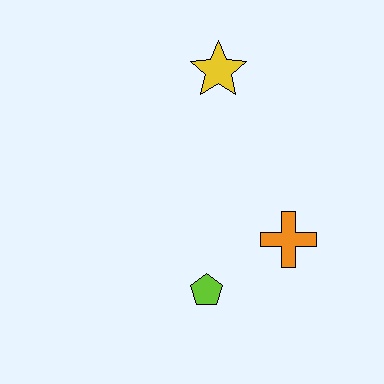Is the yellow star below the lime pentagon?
No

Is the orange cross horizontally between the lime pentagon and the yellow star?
No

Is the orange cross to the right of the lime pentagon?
Yes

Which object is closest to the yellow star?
The orange cross is closest to the yellow star.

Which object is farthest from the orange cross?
The yellow star is farthest from the orange cross.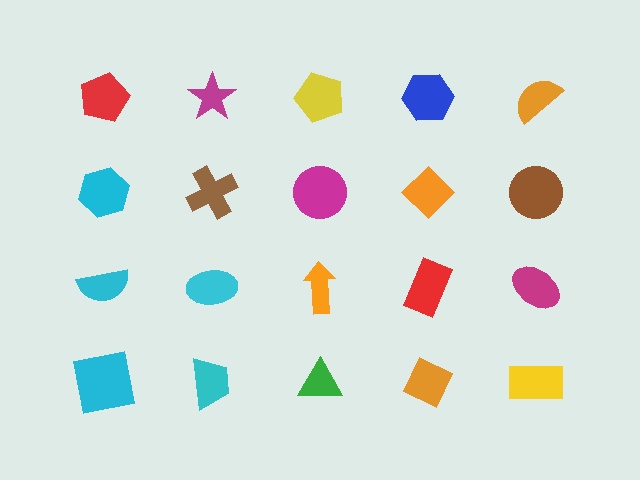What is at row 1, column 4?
A blue hexagon.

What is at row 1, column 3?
A yellow pentagon.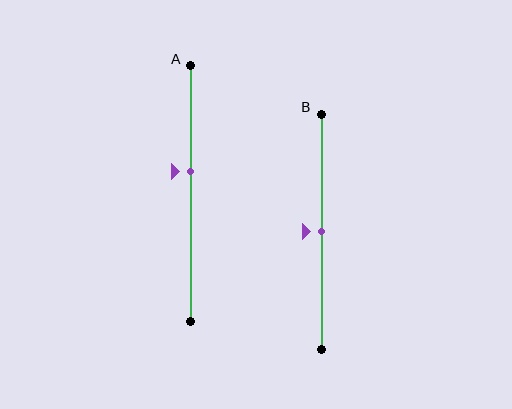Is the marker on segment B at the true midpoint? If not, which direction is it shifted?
Yes, the marker on segment B is at the true midpoint.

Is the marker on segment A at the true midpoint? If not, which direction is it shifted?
No, the marker on segment A is shifted upward by about 9% of the segment length.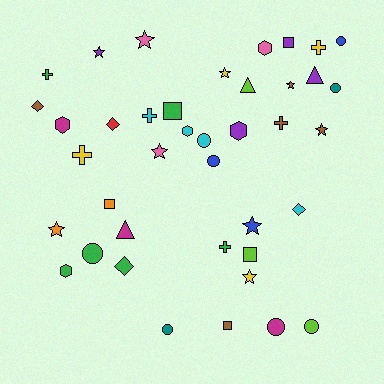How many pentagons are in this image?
There are no pentagons.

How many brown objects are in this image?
There are 5 brown objects.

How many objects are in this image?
There are 40 objects.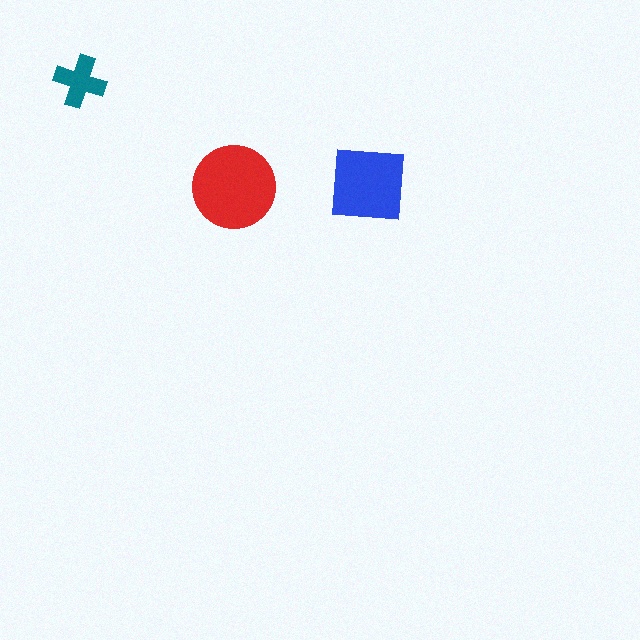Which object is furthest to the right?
The blue square is rightmost.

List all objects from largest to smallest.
The red circle, the blue square, the teal cross.